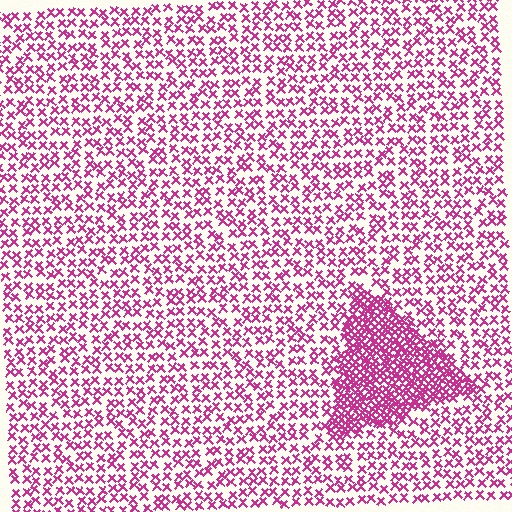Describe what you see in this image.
The image contains small magenta elements arranged at two different densities. A triangle-shaped region is visible where the elements are more densely packed than the surrounding area.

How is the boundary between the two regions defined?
The boundary is defined by a change in element density (approximately 2.5x ratio). All elements are the same color, size, and shape.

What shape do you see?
I see a triangle.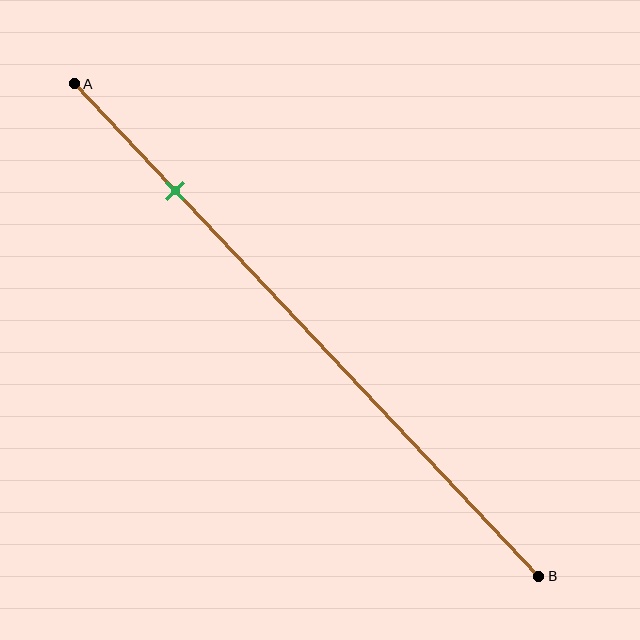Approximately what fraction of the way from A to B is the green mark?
The green mark is approximately 20% of the way from A to B.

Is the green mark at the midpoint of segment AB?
No, the mark is at about 20% from A, not at the 50% midpoint.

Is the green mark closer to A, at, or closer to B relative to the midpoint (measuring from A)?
The green mark is closer to point A than the midpoint of segment AB.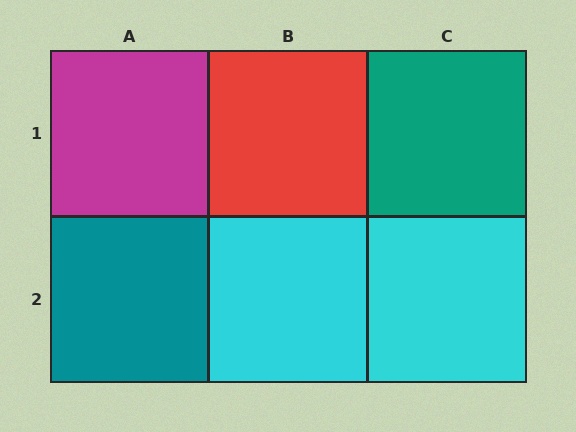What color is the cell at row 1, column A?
Magenta.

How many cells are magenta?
1 cell is magenta.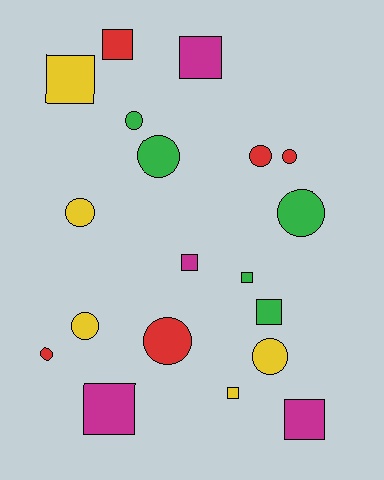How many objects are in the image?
There are 19 objects.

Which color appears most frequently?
Green, with 5 objects.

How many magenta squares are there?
There are 4 magenta squares.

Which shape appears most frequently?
Circle, with 10 objects.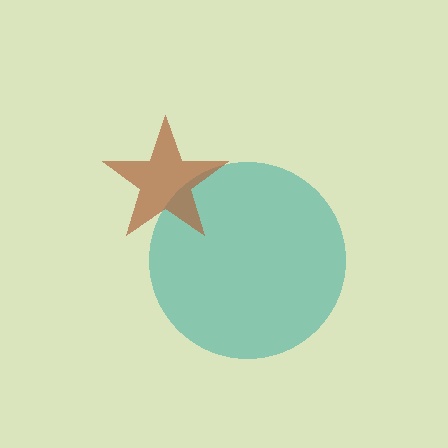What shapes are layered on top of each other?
The layered shapes are: a teal circle, a brown star.